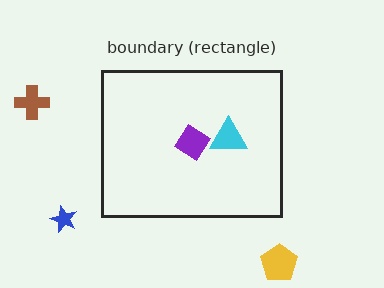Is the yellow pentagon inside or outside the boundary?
Outside.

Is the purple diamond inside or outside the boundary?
Inside.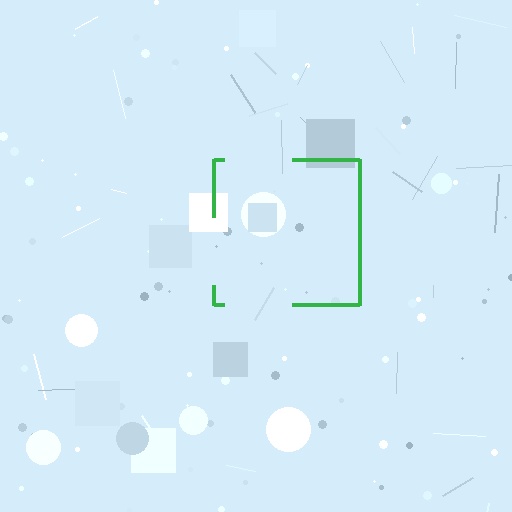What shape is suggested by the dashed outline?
The dashed outline suggests a square.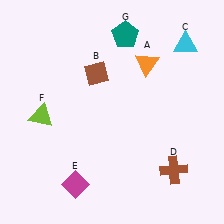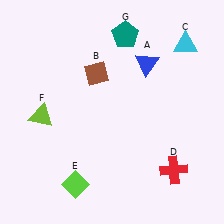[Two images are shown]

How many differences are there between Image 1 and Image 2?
There are 3 differences between the two images.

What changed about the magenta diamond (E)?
In Image 1, E is magenta. In Image 2, it changed to lime.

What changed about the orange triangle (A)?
In Image 1, A is orange. In Image 2, it changed to blue.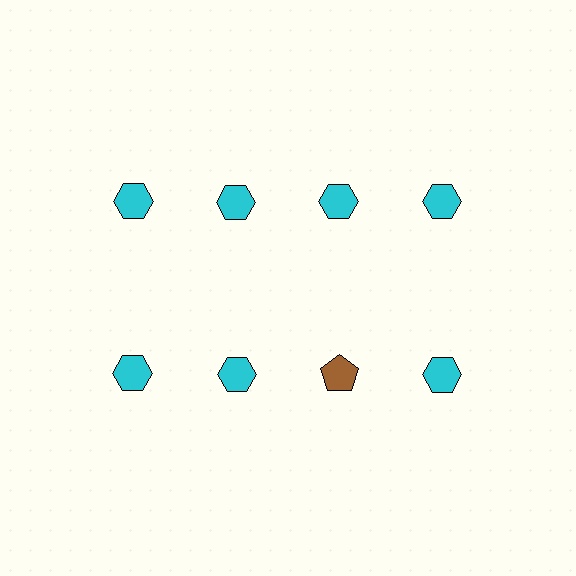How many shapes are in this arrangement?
There are 8 shapes arranged in a grid pattern.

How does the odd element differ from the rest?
It differs in both color (brown instead of cyan) and shape (pentagon instead of hexagon).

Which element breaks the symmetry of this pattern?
The brown pentagon in the second row, center column breaks the symmetry. All other shapes are cyan hexagons.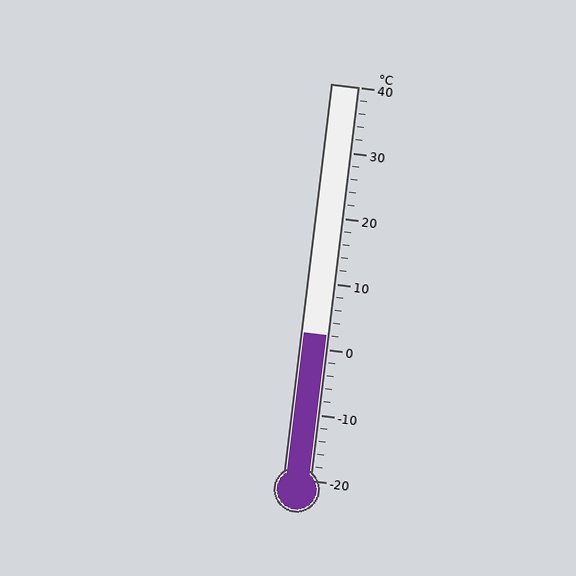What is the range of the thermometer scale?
The thermometer scale ranges from -20°C to 40°C.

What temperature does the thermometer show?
The thermometer shows approximately 2°C.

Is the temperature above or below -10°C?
The temperature is above -10°C.